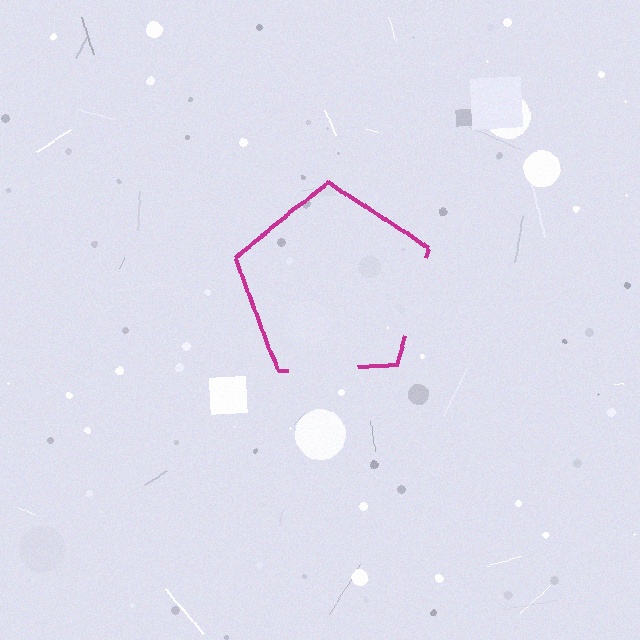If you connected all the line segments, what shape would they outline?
They would outline a pentagon.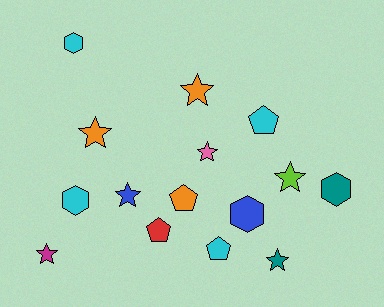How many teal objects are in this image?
There are 2 teal objects.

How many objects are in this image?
There are 15 objects.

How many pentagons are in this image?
There are 4 pentagons.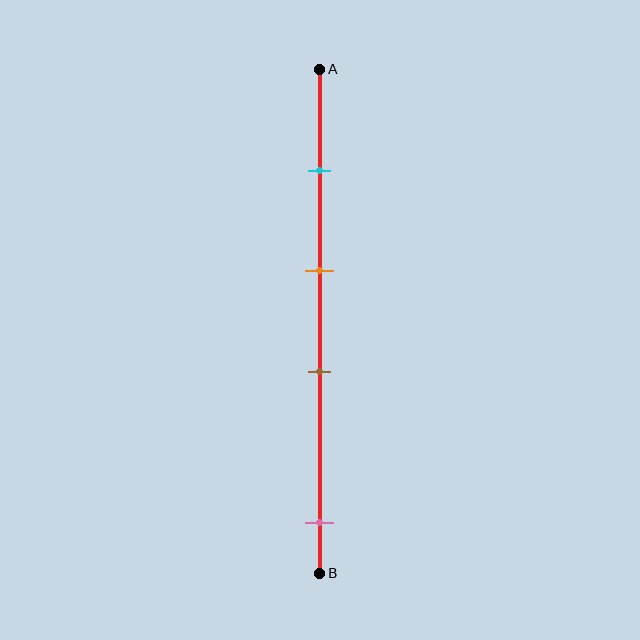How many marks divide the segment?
There are 4 marks dividing the segment.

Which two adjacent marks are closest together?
The orange and brown marks are the closest adjacent pair.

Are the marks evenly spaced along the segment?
No, the marks are not evenly spaced.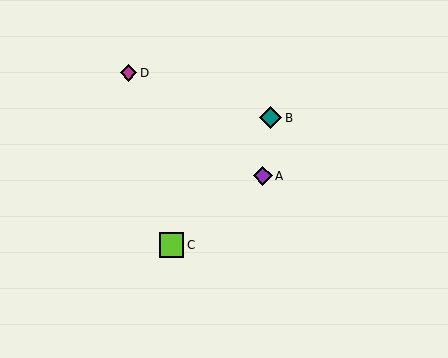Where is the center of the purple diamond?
The center of the purple diamond is at (263, 176).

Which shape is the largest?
The lime square (labeled C) is the largest.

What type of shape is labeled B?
Shape B is a teal diamond.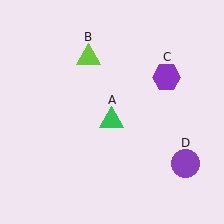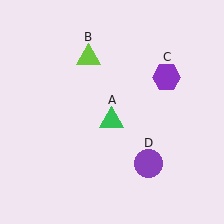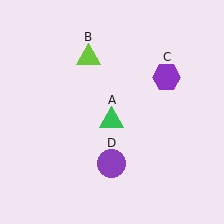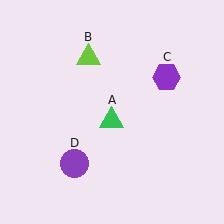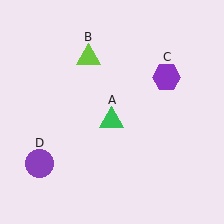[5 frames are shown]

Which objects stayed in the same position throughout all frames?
Green triangle (object A) and lime triangle (object B) and purple hexagon (object C) remained stationary.